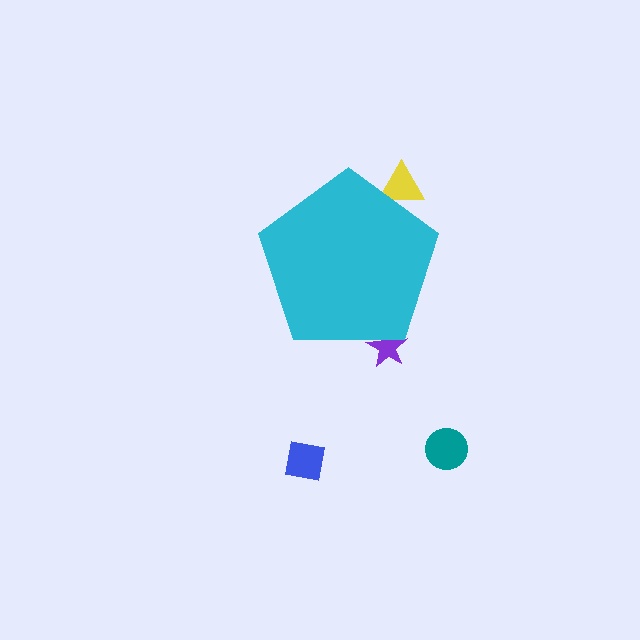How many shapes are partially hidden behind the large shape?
2 shapes are partially hidden.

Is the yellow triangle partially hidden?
Yes, the yellow triangle is partially hidden behind the cyan pentagon.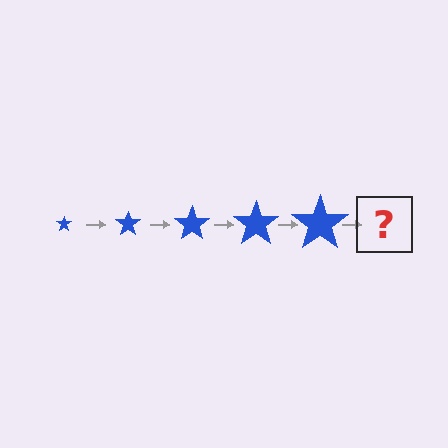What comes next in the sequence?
The next element should be a blue star, larger than the previous one.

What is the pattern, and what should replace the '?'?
The pattern is that the star gets progressively larger each step. The '?' should be a blue star, larger than the previous one.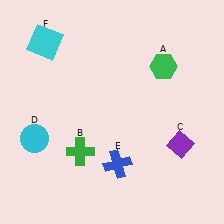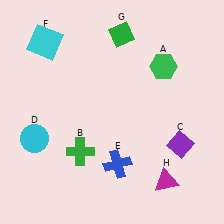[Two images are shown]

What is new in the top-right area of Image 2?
A green diamond (G) was added in the top-right area of Image 2.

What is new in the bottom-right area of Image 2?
A magenta triangle (H) was added in the bottom-right area of Image 2.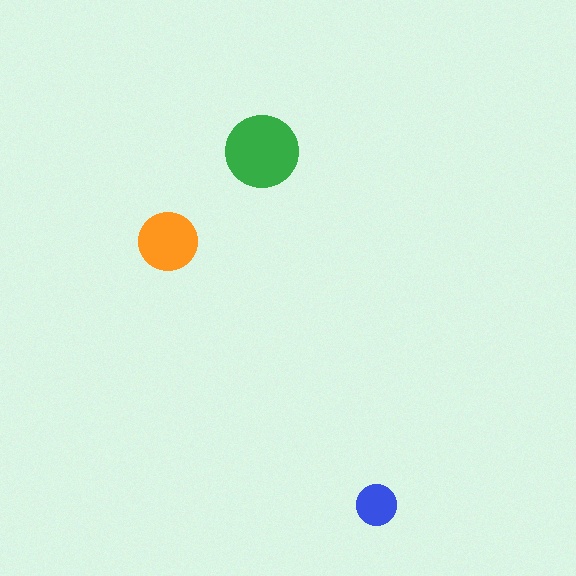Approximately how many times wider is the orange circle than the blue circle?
About 1.5 times wider.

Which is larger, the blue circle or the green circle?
The green one.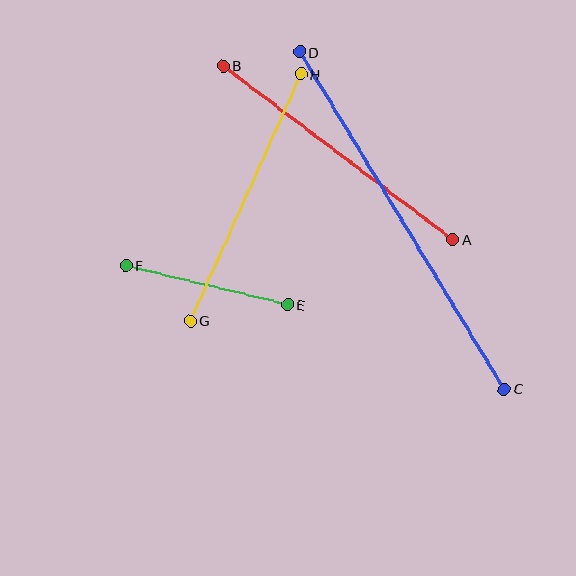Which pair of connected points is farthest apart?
Points C and D are farthest apart.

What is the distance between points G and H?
The distance is approximately 270 pixels.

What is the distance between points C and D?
The distance is approximately 394 pixels.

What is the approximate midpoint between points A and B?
The midpoint is at approximately (338, 153) pixels.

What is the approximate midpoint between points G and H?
The midpoint is at approximately (245, 197) pixels.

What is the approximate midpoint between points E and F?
The midpoint is at approximately (207, 285) pixels.